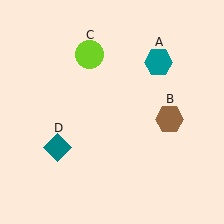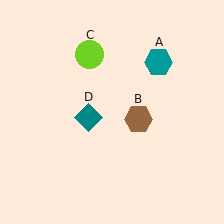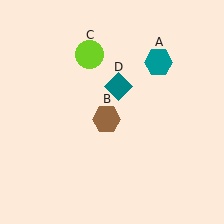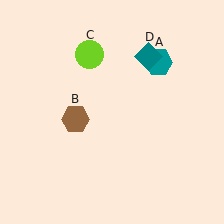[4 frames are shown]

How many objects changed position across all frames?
2 objects changed position: brown hexagon (object B), teal diamond (object D).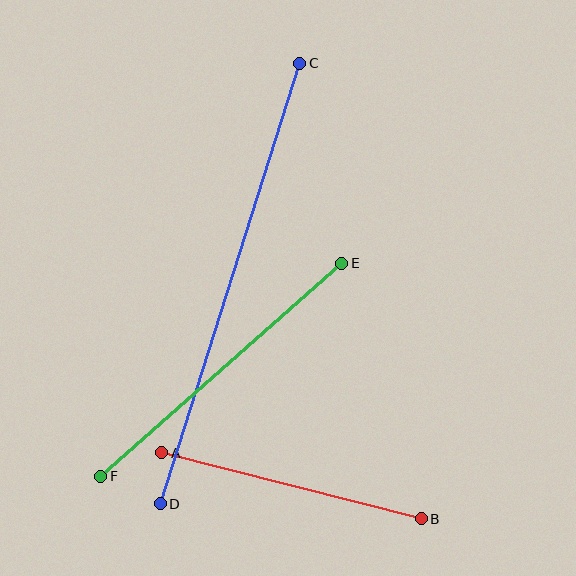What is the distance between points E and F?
The distance is approximately 322 pixels.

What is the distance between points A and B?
The distance is approximately 268 pixels.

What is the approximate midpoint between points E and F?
The midpoint is at approximately (221, 370) pixels.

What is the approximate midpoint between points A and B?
The midpoint is at approximately (292, 486) pixels.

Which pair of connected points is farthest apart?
Points C and D are farthest apart.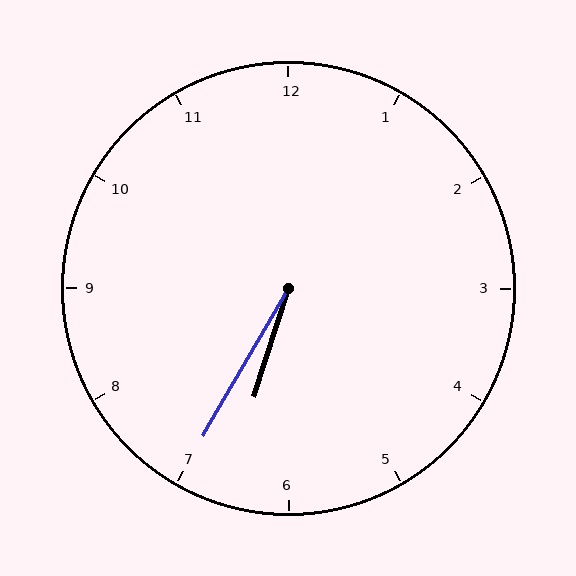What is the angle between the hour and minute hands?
Approximately 12 degrees.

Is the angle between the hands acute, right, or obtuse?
It is acute.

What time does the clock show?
6:35.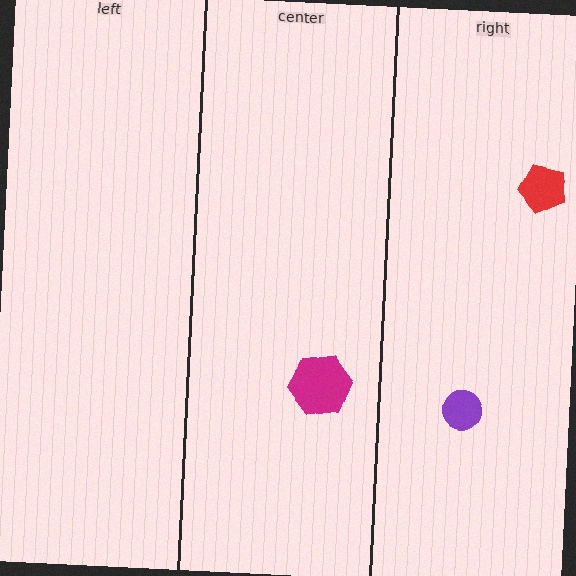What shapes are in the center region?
The magenta hexagon.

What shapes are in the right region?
The purple circle, the red pentagon.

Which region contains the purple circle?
The right region.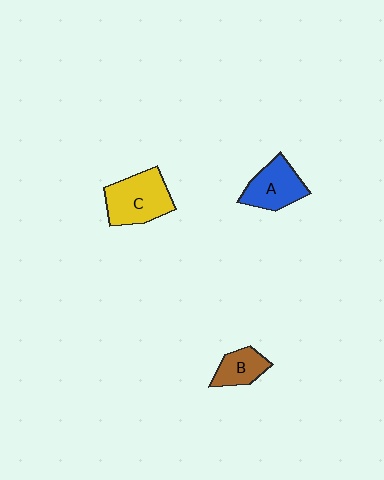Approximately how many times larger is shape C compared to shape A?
Approximately 1.2 times.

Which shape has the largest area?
Shape C (yellow).